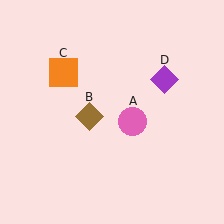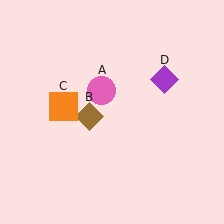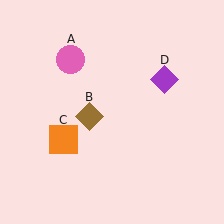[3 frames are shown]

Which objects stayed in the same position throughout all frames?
Brown diamond (object B) and purple diamond (object D) remained stationary.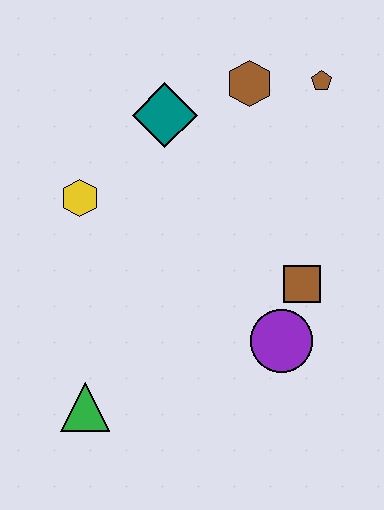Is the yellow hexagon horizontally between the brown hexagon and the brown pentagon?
No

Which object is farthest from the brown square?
The green triangle is farthest from the brown square.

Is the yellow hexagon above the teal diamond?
No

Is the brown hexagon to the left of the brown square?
Yes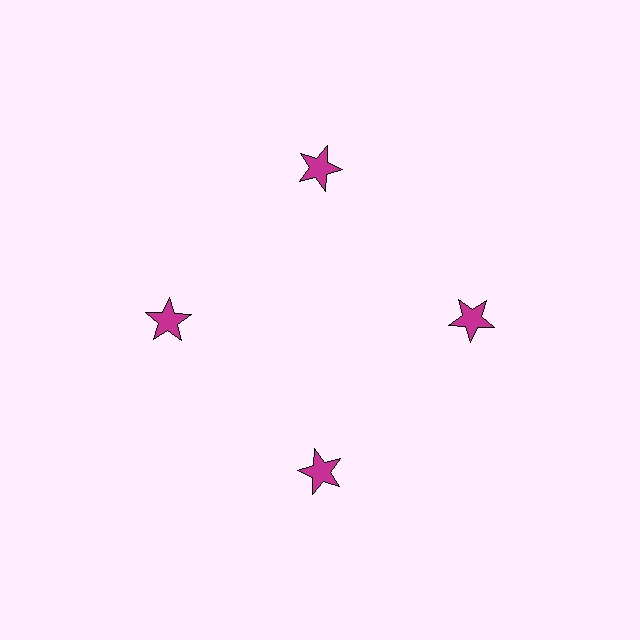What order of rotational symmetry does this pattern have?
This pattern has 4-fold rotational symmetry.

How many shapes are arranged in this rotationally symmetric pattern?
There are 4 shapes, arranged in 4 groups of 1.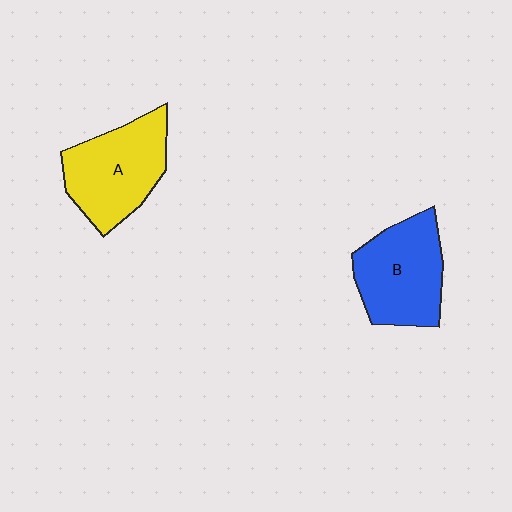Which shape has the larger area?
Shape A (yellow).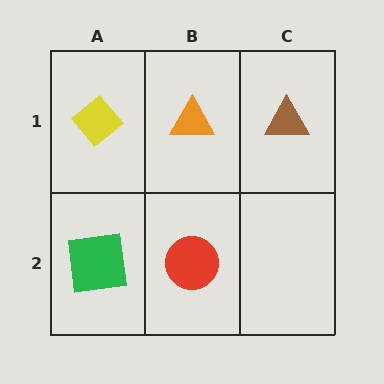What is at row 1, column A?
A yellow diamond.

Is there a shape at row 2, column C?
No, that cell is empty.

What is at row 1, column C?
A brown triangle.